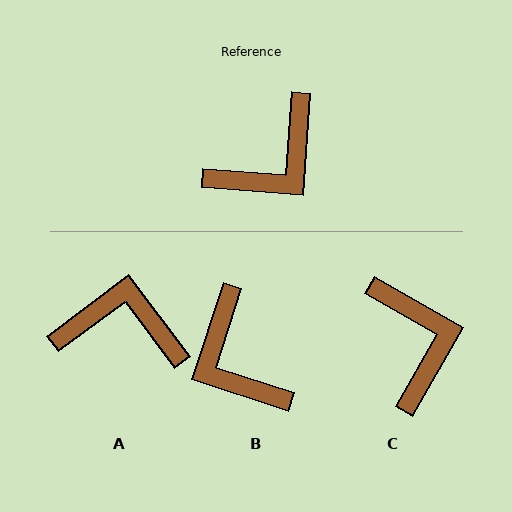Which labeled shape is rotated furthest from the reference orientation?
A, about 131 degrees away.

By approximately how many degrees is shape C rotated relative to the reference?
Approximately 64 degrees counter-clockwise.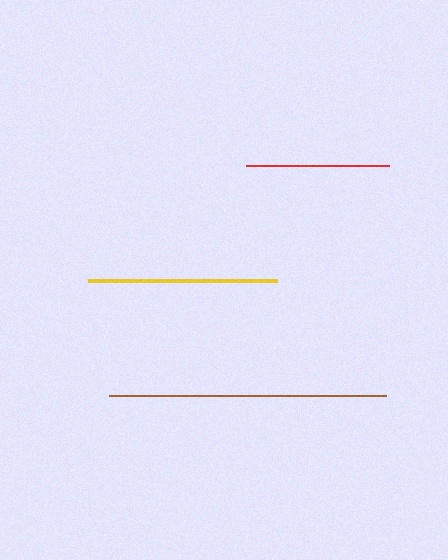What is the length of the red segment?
The red segment is approximately 144 pixels long.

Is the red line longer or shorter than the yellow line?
The yellow line is longer than the red line.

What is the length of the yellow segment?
The yellow segment is approximately 190 pixels long.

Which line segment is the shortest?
The red line is the shortest at approximately 144 pixels.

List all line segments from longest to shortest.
From longest to shortest: brown, yellow, red.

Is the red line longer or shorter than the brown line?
The brown line is longer than the red line.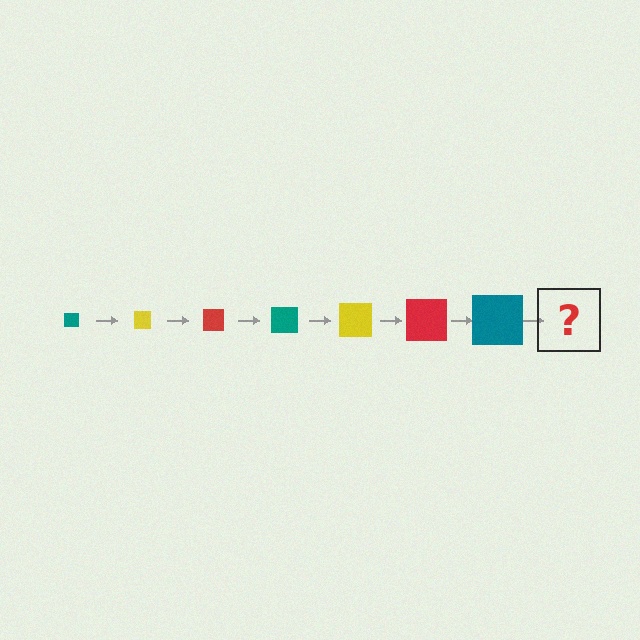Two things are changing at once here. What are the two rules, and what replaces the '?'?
The two rules are that the square grows larger each step and the color cycles through teal, yellow, and red. The '?' should be a yellow square, larger than the previous one.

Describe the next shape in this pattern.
It should be a yellow square, larger than the previous one.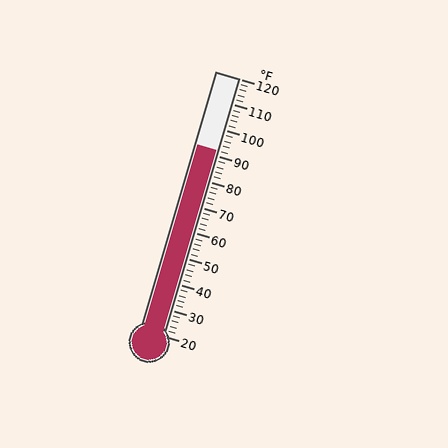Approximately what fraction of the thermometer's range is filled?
The thermometer is filled to approximately 70% of its range.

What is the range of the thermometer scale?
The thermometer scale ranges from 20°F to 120°F.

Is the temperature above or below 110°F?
The temperature is below 110°F.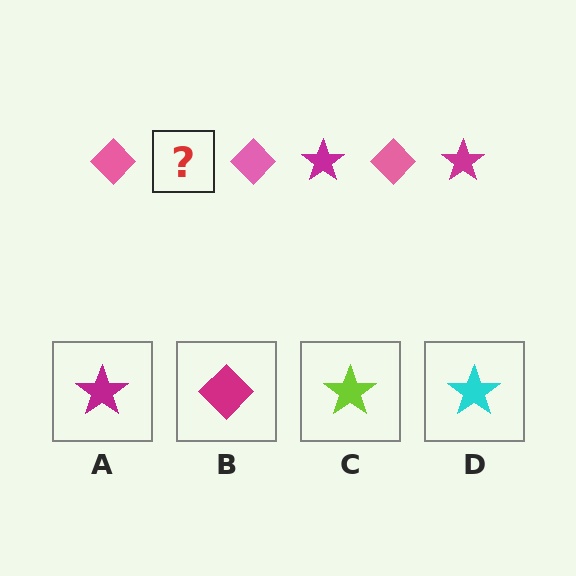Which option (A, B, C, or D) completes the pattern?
A.